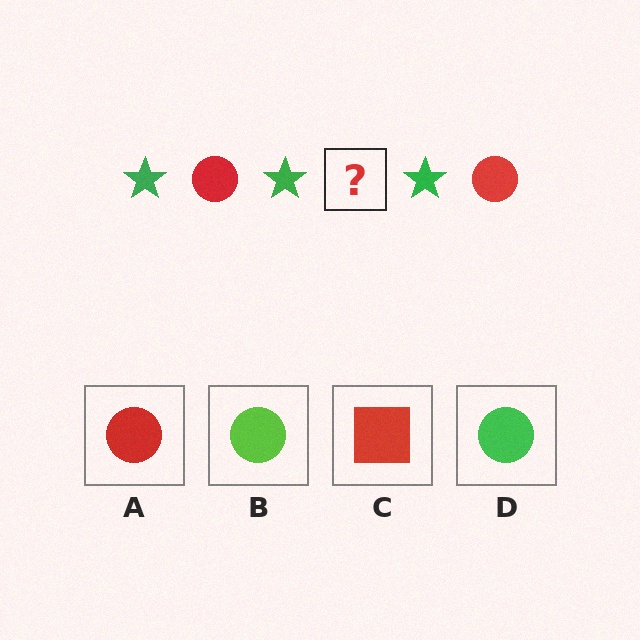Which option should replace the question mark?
Option A.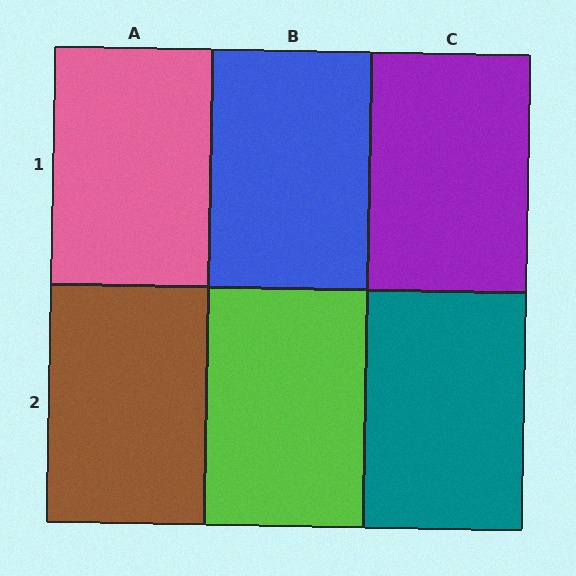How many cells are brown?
1 cell is brown.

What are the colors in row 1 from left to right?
Pink, blue, purple.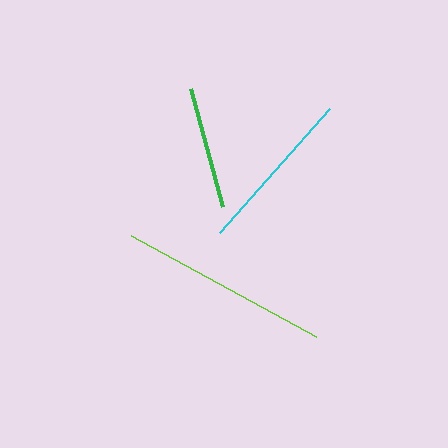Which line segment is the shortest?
The green line is the shortest at approximately 122 pixels.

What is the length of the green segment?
The green segment is approximately 122 pixels long.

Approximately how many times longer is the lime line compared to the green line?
The lime line is approximately 1.7 times the length of the green line.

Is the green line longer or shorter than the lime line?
The lime line is longer than the green line.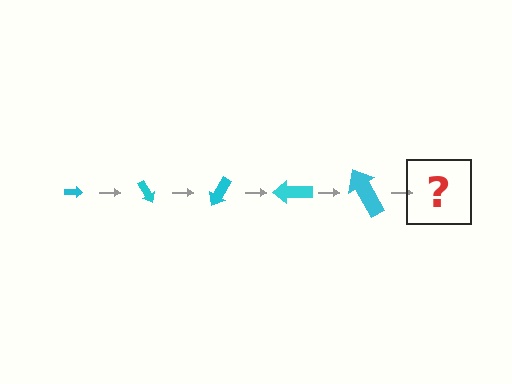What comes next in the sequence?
The next element should be an arrow, larger than the previous one and rotated 300 degrees from the start.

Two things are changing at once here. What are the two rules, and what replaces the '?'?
The two rules are that the arrow grows larger each step and it rotates 60 degrees each step. The '?' should be an arrow, larger than the previous one and rotated 300 degrees from the start.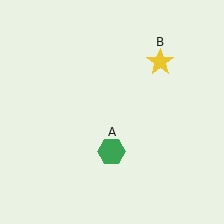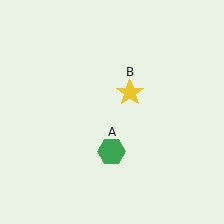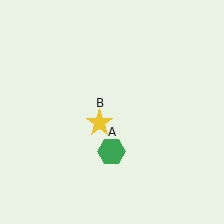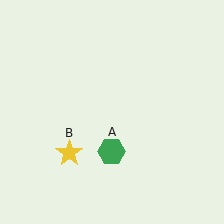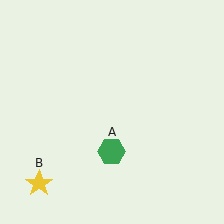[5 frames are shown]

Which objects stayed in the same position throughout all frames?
Green hexagon (object A) remained stationary.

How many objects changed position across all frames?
1 object changed position: yellow star (object B).